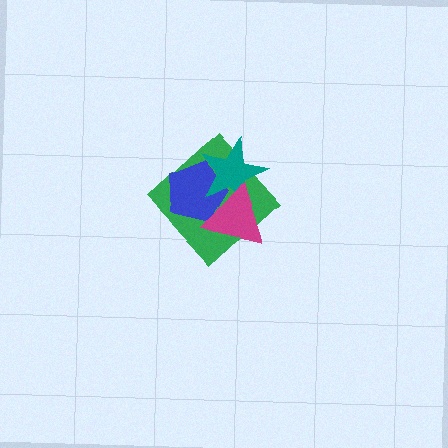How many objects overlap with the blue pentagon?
3 objects overlap with the blue pentagon.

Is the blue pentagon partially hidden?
Yes, it is partially covered by another shape.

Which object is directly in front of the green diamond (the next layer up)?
The blue pentagon is directly in front of the green diamond.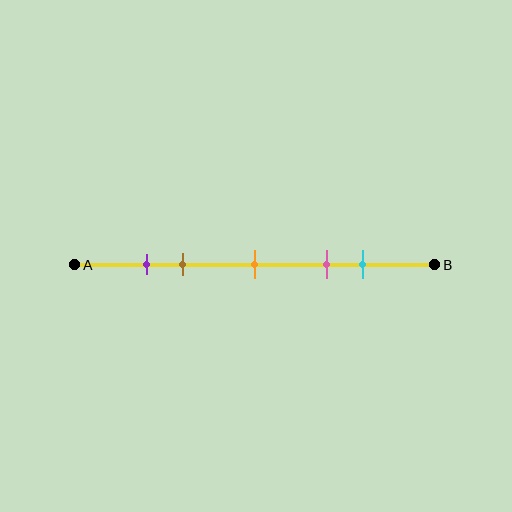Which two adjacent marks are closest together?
The purple and brown marks are the closest adjacent pair.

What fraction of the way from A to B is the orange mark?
The orange mark is approximately 50% (0.5) of the way from A to B.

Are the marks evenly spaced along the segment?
No, the marks are not evenly spaced.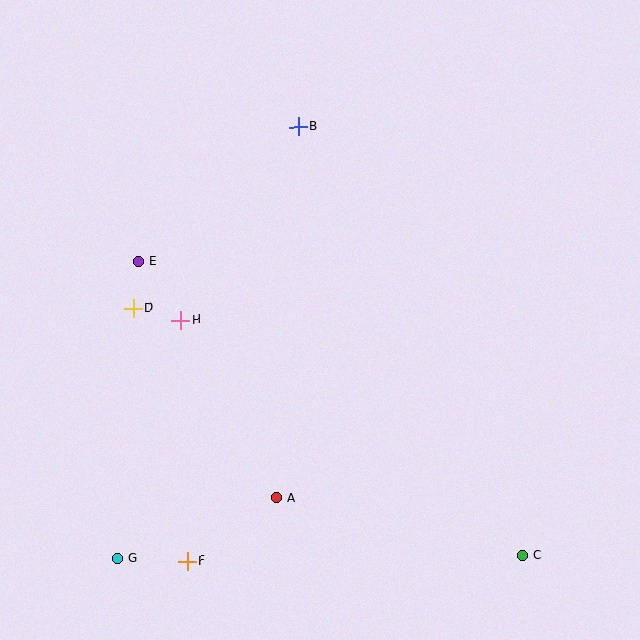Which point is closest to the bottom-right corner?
Point C is closest to the bottom-right corner.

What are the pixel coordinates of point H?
Point H is at (181, 320).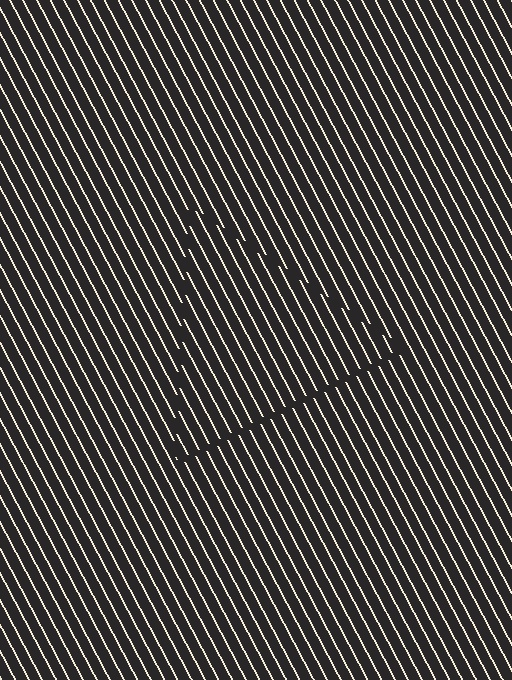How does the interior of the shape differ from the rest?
The interior of the shape contains the same grating, shifted by half a period — the contour is defined by the phase discontinuity where line-ends from the inner and outer gratings abut.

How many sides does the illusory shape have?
3 sides — the line-ends trace a triangle.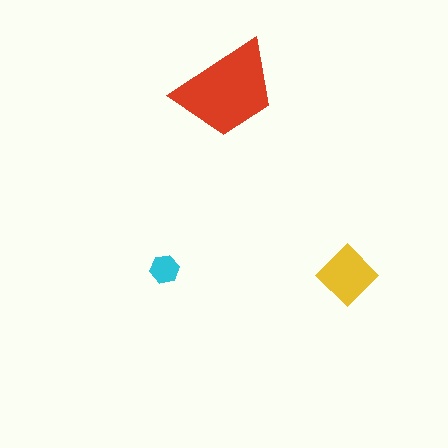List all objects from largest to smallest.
The red trapezoid, the yellow diamond, the cyan hexagon.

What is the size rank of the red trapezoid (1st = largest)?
1st.